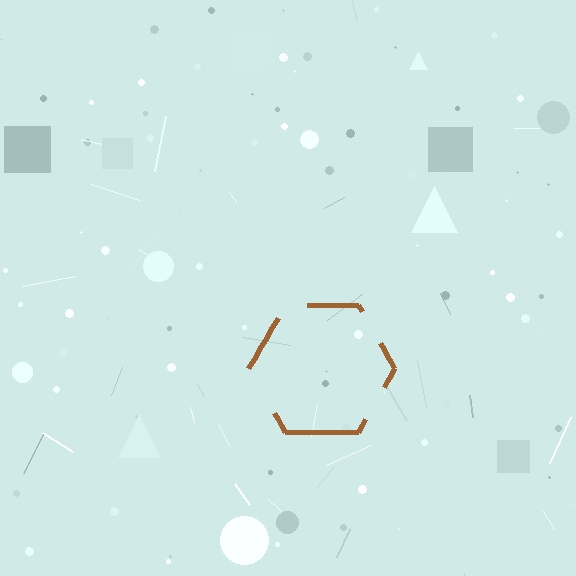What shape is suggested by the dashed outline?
The dashed outline suggests a hexagon.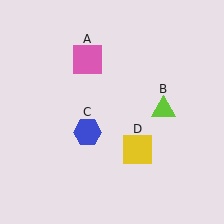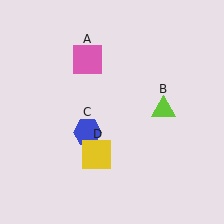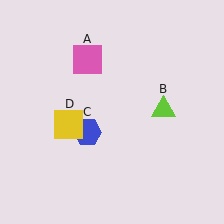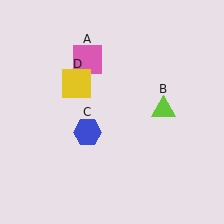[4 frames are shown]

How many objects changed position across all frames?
1 object changed position: yellow square (object D).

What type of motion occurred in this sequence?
The yellow square (object D) rotated clockwise around the center of the scene.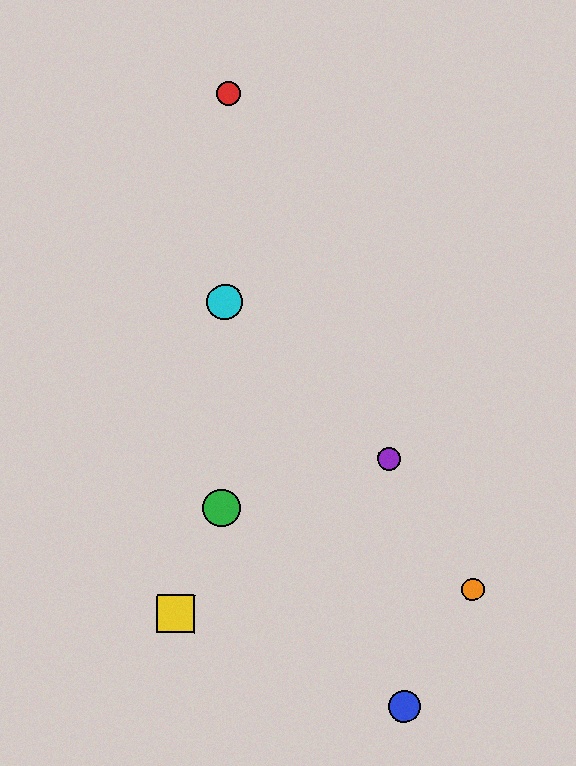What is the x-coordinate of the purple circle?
The purple circle is at x≈389.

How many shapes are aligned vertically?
3 shapes (the red circle, the green circle, the cyan circle) are aligned vertically.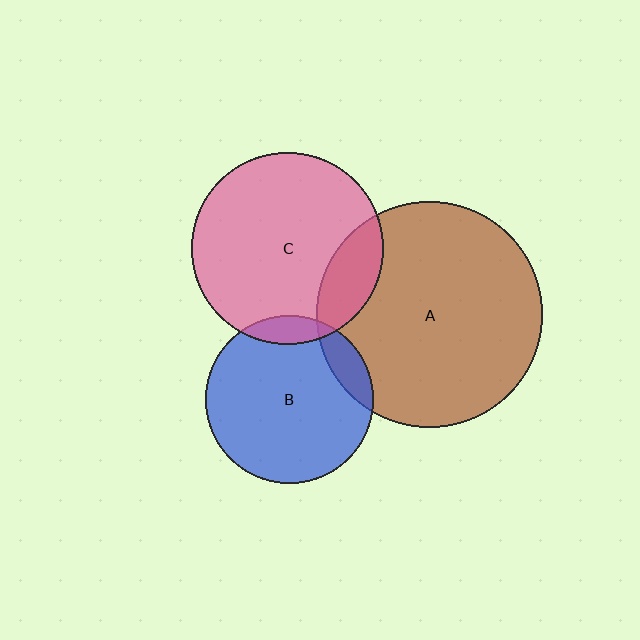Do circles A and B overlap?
Yes.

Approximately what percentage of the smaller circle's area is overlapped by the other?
Approximately 10%.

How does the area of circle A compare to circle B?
Approximately 1.8 times.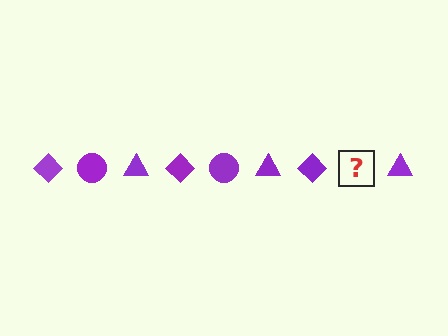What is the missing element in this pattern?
The missing element is a purple circle.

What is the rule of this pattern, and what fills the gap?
The rule is that the pattern cycles through diamond, circle, triangle shapes in purple. The gap should be filled with a purple circle.